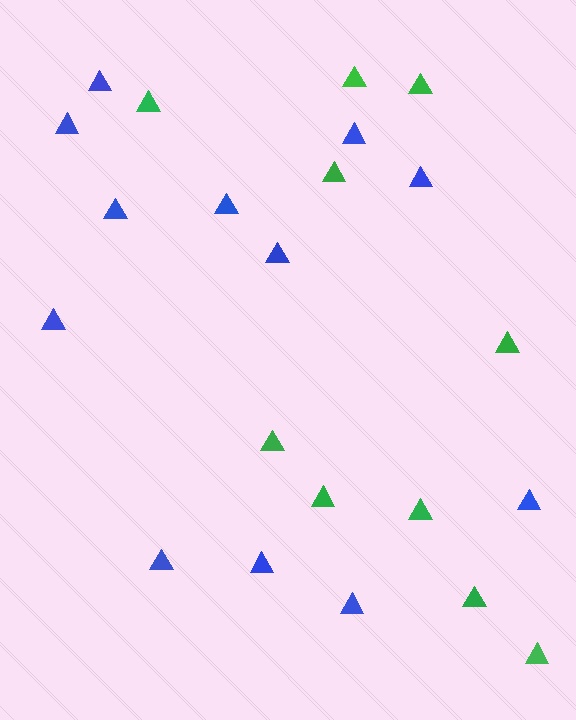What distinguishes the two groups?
There are 2 groups: one group of green triangles (10) and one group of blue triangles (12).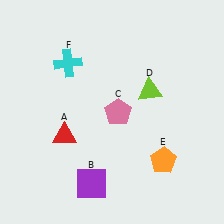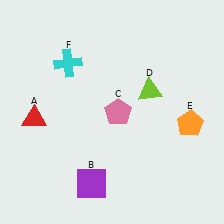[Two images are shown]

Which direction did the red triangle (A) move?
The red triangle (A) moved left.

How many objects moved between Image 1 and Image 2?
2 objects moved between the two images.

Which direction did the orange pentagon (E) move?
The orange pentagon (E) moved up.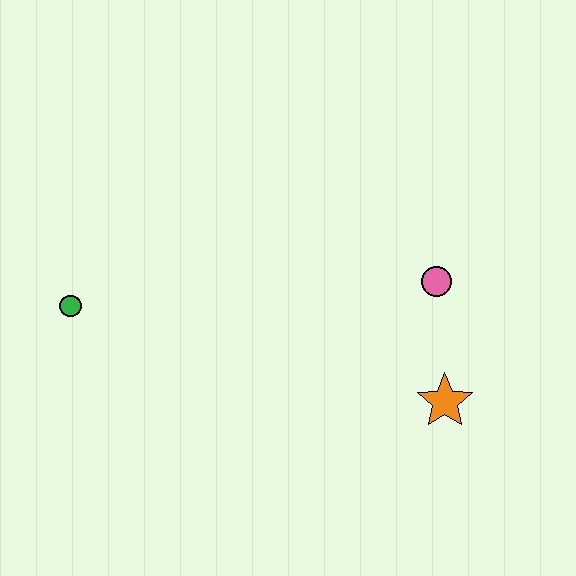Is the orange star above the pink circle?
No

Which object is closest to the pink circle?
The orange star is closest to the pink circle.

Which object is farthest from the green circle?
The orange star is farthest from the green circle.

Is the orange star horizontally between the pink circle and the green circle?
No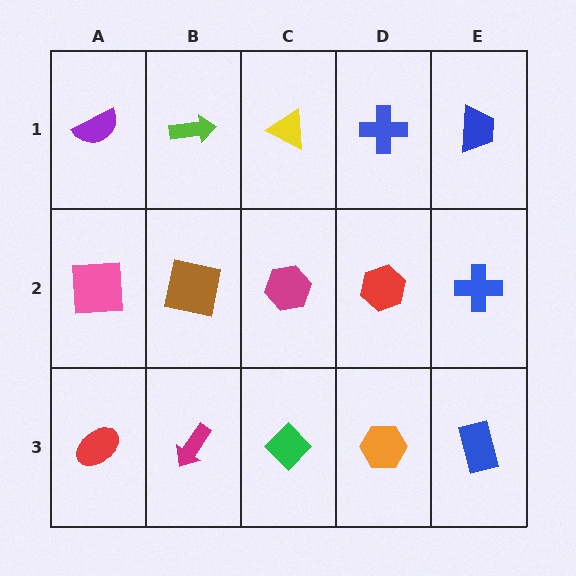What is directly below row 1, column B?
A brown square.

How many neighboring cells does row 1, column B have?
3.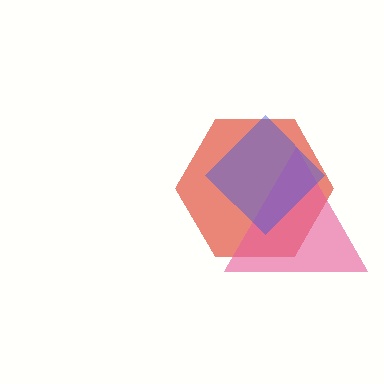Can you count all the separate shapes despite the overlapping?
Yes, there are 3 separate shapes.